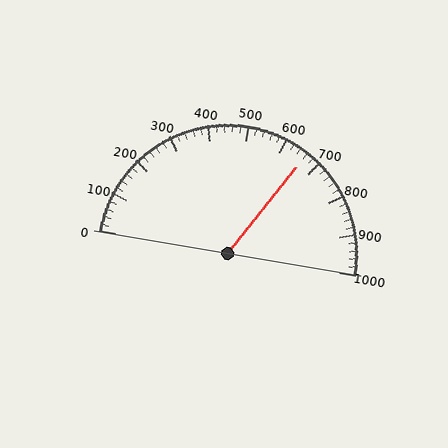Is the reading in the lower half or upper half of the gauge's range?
The reading is in the upper half of the range (0 to 1000).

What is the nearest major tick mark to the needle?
The nearest major tick mark is 700.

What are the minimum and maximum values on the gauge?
The gauge ranges from 0 to 1000.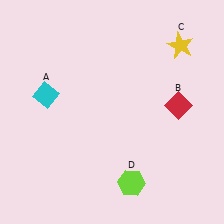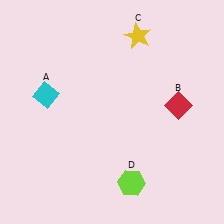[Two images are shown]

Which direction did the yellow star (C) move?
The yellow star (C) moved left.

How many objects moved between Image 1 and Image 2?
1 object moved between the two images.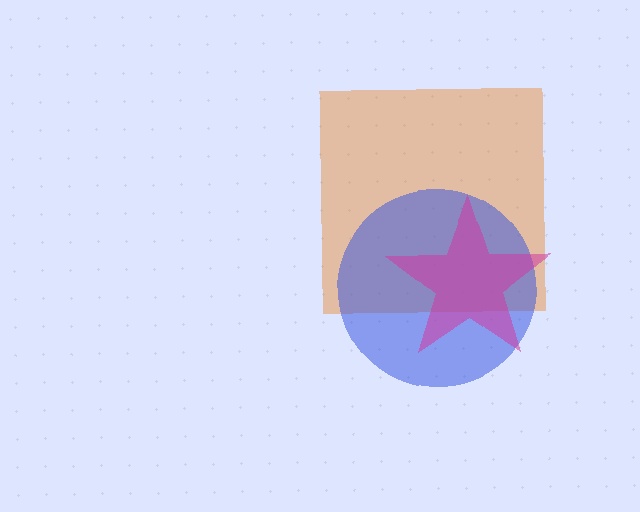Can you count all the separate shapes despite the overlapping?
Yes, there are 3 separate shapes.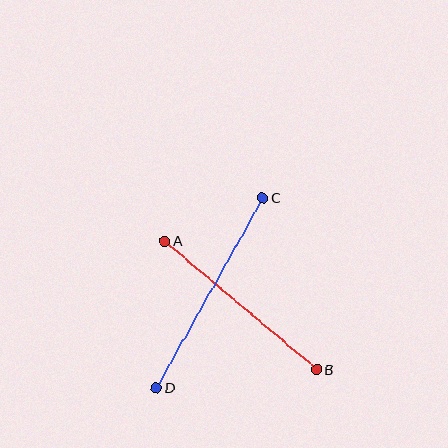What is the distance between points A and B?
The distance is approximately 199 pixels.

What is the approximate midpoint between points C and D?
The midpoint is at approximately (210, 293) pixels.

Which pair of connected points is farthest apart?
Points C and D are farthest apart.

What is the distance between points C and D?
The distance is approximately 218 pixels.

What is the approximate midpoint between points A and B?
The midpoint is at approximately (241, 305) pixels.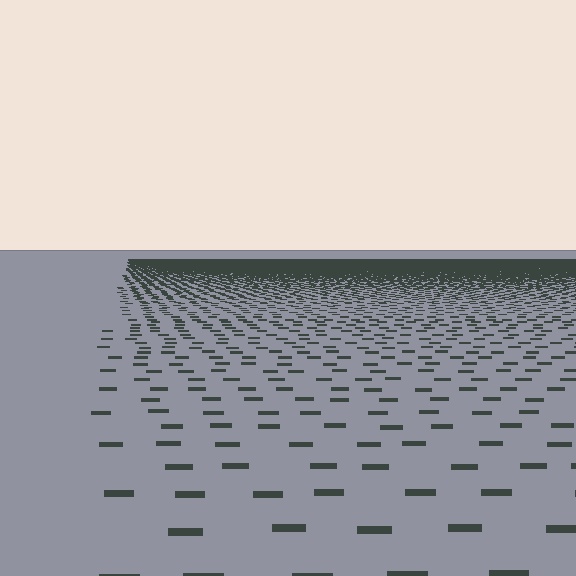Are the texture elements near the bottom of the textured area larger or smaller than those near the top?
Larger. Near the bottom, elements are closer to the viewer and appear at a bigger on-screen size.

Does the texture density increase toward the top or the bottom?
Density increases toward the top.